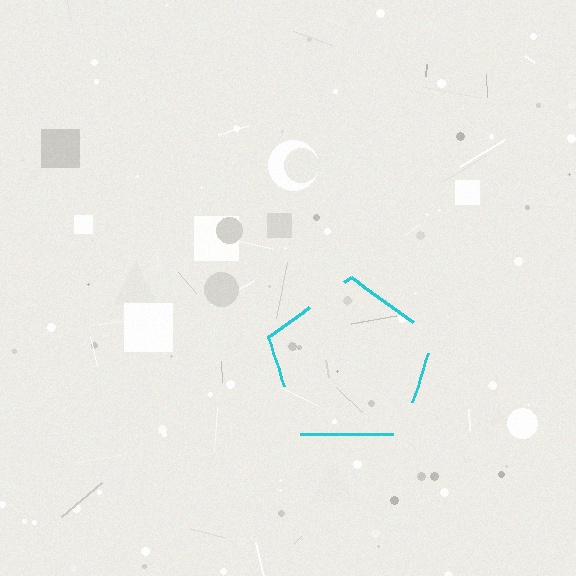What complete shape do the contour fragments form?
The contour fragments form a pentagon.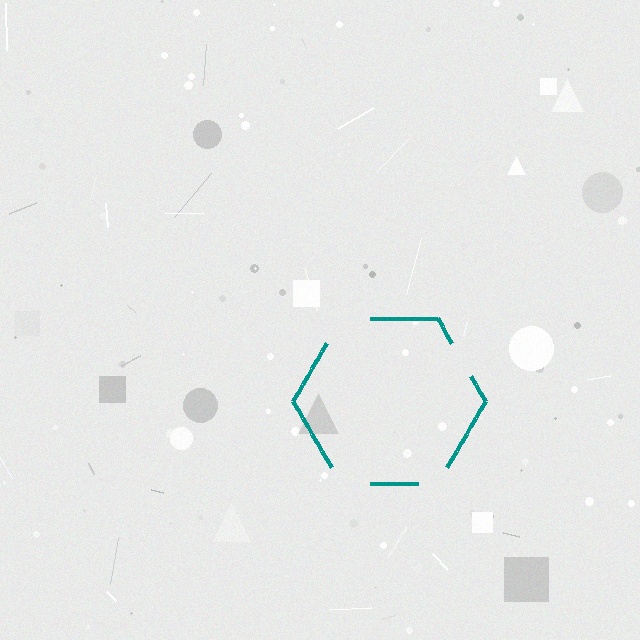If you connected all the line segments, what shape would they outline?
They would outline a hexagon.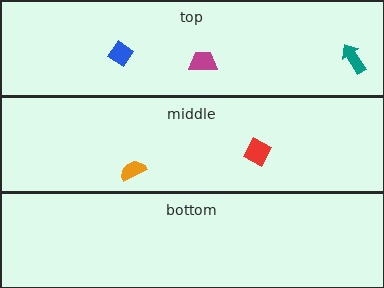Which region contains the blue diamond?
The top region.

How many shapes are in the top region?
3.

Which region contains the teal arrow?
The top region.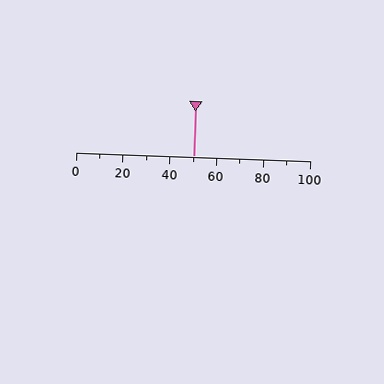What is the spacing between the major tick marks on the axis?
The major ticks are spaced 20 apart.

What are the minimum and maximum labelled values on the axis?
The axis runs from 0 to 100.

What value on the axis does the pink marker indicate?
The marker indicates approximately 50.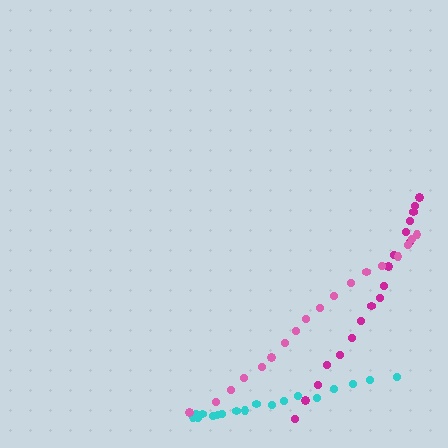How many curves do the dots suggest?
There are 3 distinct paths.